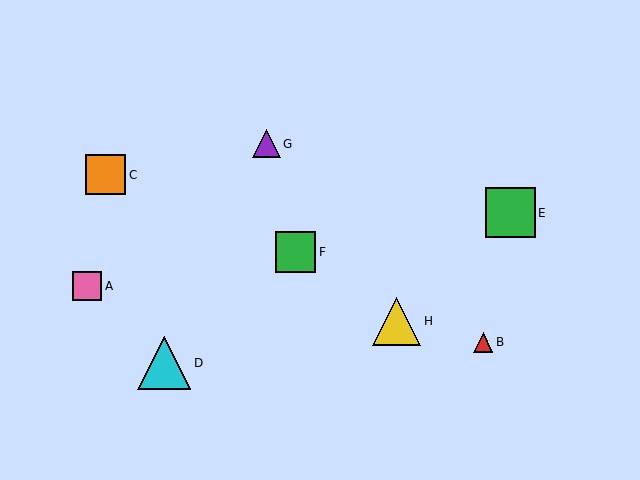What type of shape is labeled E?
Shape E is a green square.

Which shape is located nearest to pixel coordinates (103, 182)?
The orange square (labeled C) at (106, 175) is nearest to that location.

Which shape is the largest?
The cyan triangle (labeled D) is the largest.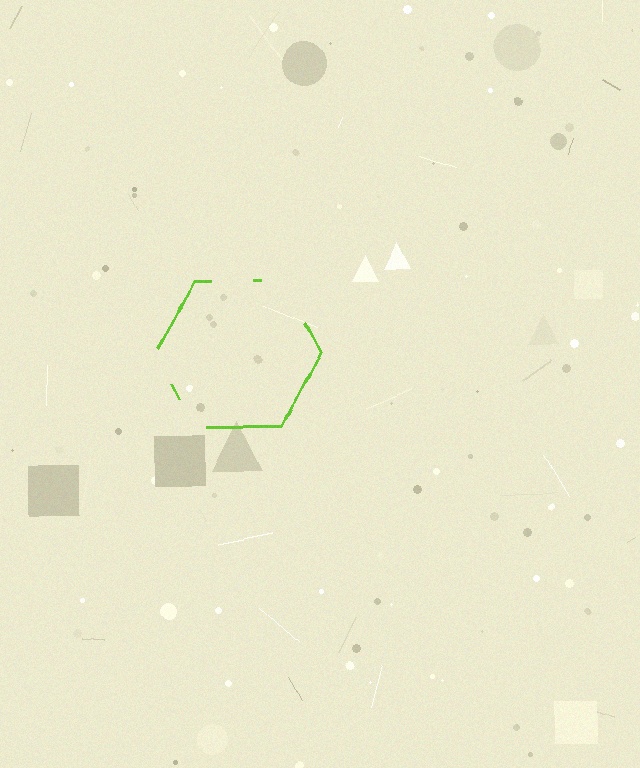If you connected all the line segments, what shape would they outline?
They would outline a hexagon.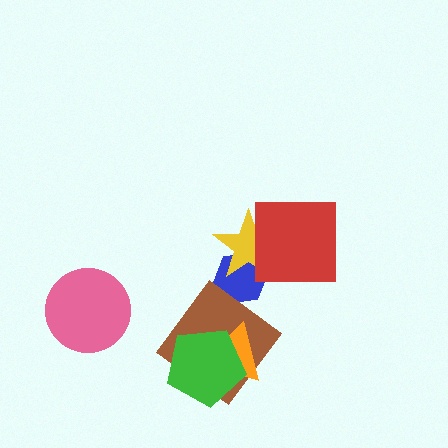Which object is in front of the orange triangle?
The green pentagon is in front of the orange triangle.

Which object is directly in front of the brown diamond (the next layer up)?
The orange triangle is directly in front of the brown diamond.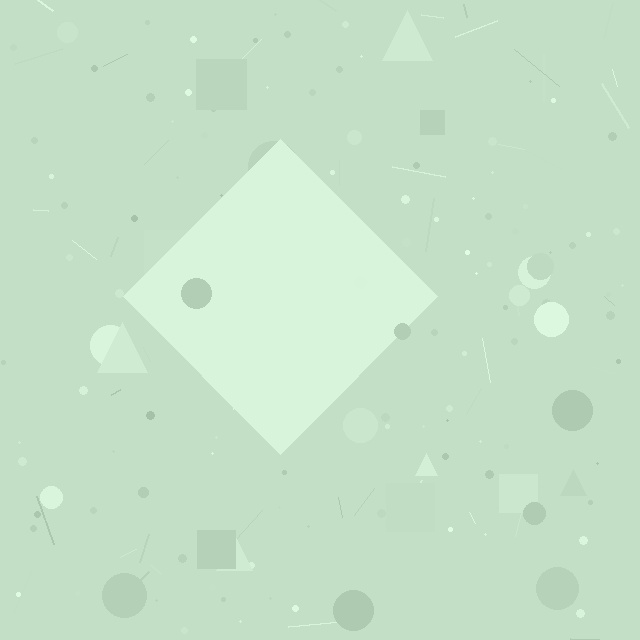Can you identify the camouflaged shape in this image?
The camouflaged shape is a diamond.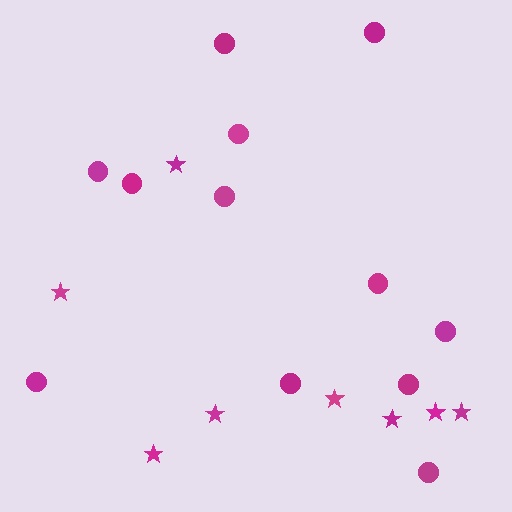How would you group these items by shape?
There are 2 groups: one group of stars (8) and one group of circles (12).